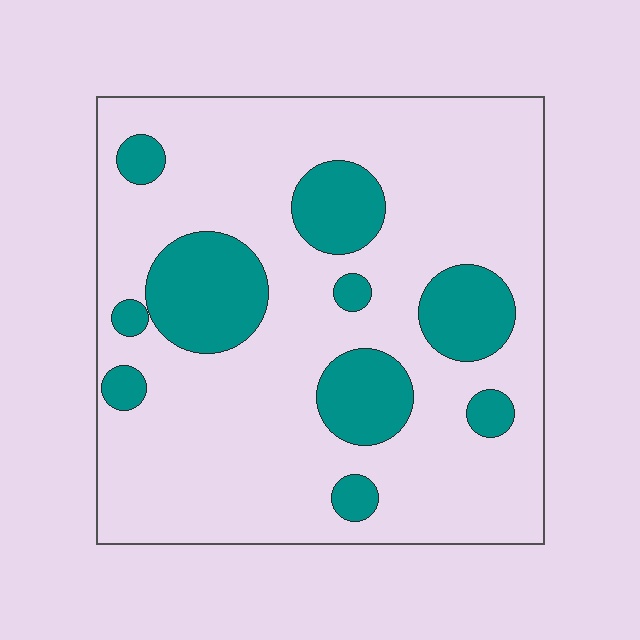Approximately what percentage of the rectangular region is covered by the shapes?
Approximately 20%.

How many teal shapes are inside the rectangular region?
10.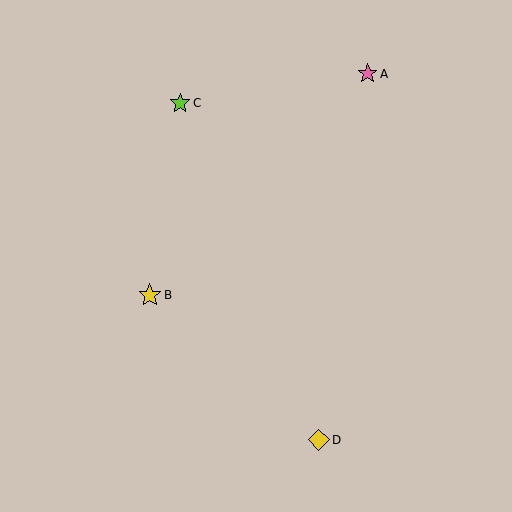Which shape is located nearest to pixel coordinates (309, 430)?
The yellow diamond (labeled D) at (319, 440) is nearest to that location.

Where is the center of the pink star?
The center of the pink star is at (368, 74).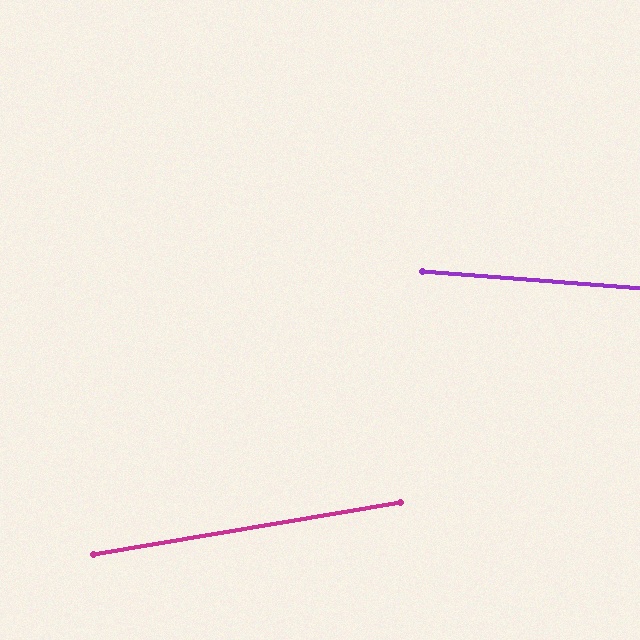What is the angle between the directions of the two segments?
Approximately 14 degrees.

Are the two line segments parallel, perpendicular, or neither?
Neither parallel nor perpendicular — they differ by about 14°.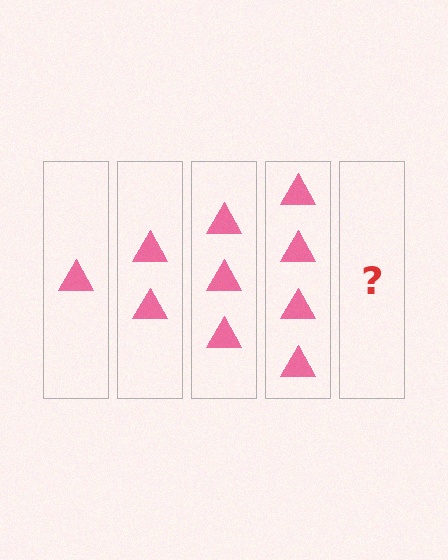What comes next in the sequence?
The next element should be 5 triangles.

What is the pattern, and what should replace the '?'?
The pattern is that each step adds one more triangle. The '?' should be 5 triangles.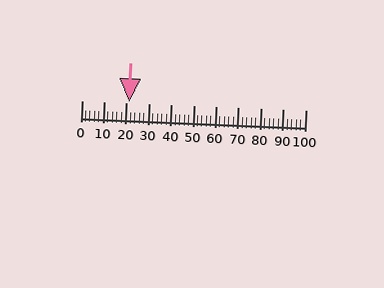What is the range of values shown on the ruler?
The ruler shows values from 0 to 100.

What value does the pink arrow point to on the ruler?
The pink arrow points to approximately 21.